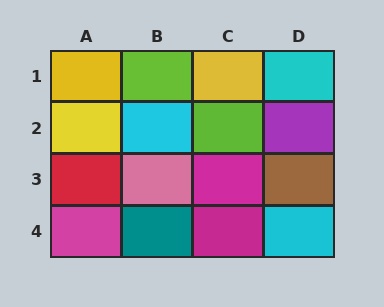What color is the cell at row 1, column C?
Yellow.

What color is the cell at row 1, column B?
Lime.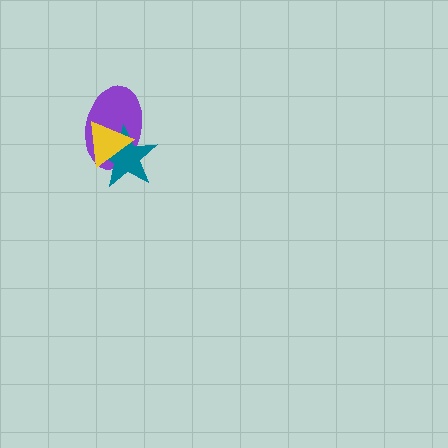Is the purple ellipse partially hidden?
Yes, it is partially covered by another shape.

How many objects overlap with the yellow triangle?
2 objects overlap with the yellow triangle.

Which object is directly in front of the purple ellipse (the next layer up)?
The teal star is directly in front of the purple ellipse.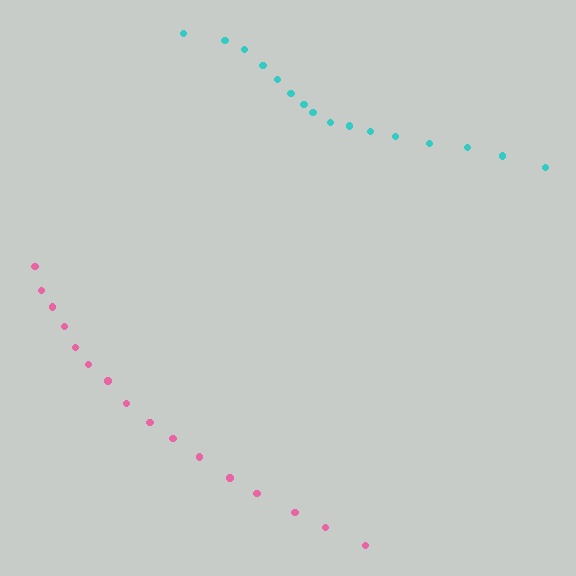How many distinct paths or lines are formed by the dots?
There are 2 distinct paths.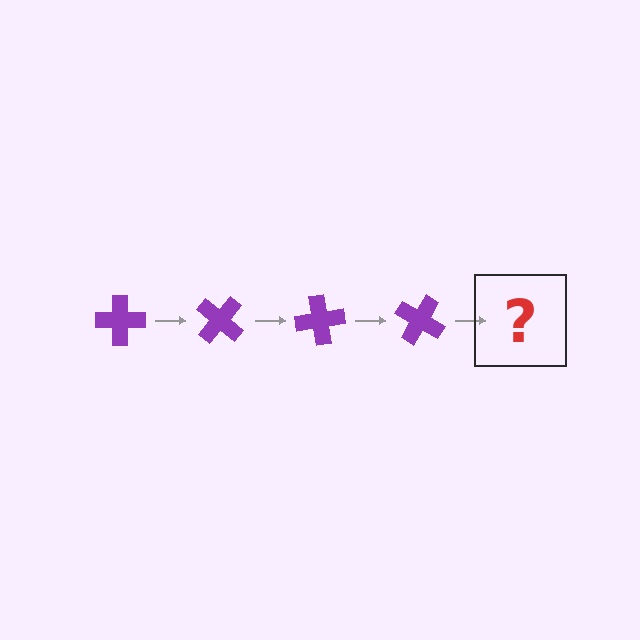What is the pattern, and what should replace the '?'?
The pattern is that the cross rotates 40 degrees each step. The '?' should be a purple cross rotated 160 degrees.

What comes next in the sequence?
The next element should be a purple cross rotated 160 degrees.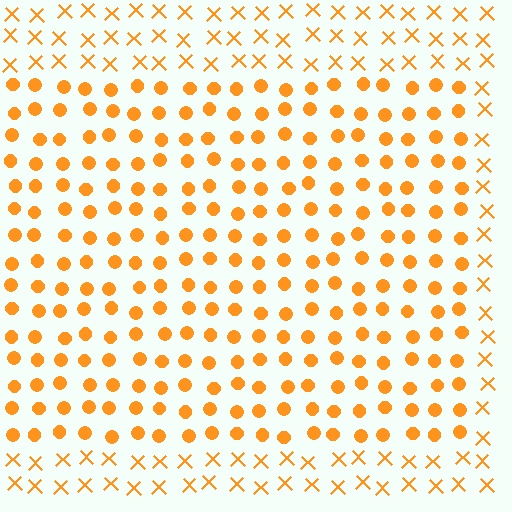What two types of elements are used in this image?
The image uses circles inside the rectangle region and X marks outside it.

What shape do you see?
I see a rectangle.